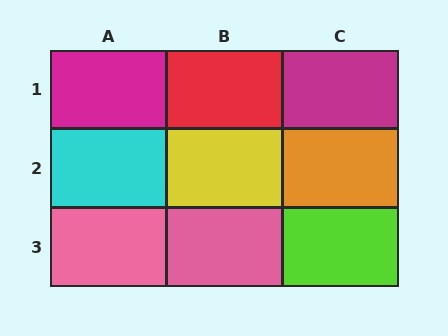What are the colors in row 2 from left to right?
Cyan, yellow, orange.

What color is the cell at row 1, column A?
Magenta.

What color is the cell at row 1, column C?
Magenta.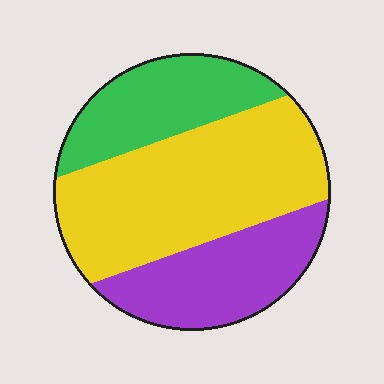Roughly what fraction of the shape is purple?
Purple covers roughly 25% of the shape.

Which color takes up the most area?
Yellow, at roughly 50%.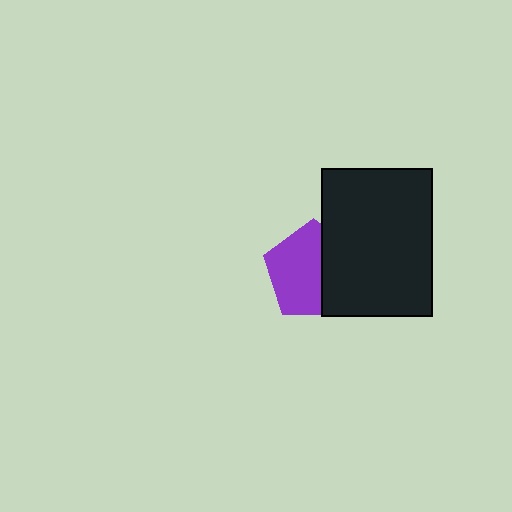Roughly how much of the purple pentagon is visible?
About half of it is visible (roughly 61%).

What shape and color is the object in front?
The object in front is a black rectangle.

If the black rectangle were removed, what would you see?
You would see the complete purple pentagon.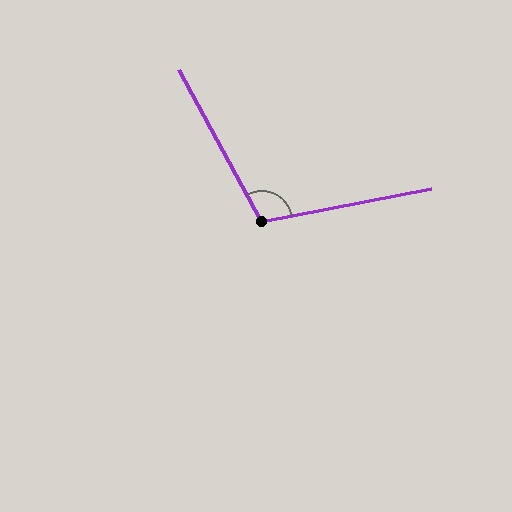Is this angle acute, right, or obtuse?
It is obtuse.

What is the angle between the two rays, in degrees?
Approximately 108 degrees.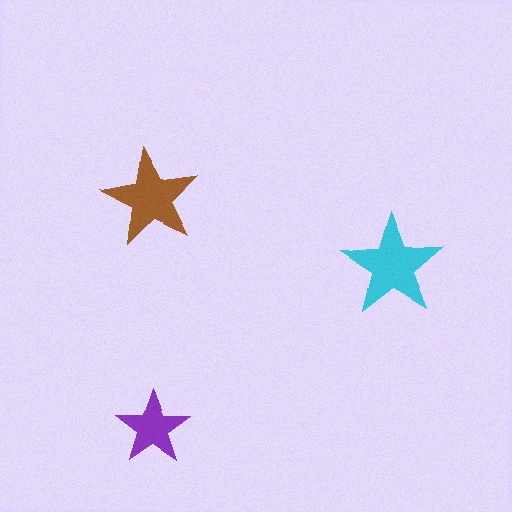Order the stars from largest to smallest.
the cyan one, the brown one, the purple one.